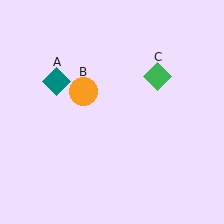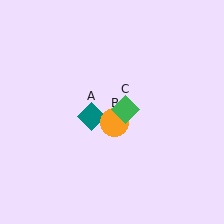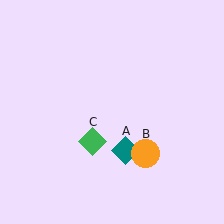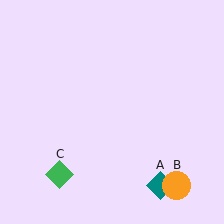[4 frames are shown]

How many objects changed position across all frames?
3 objects changed position: teal diamond (object A), orange circle (object B), green diamond (object C).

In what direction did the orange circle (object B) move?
The orange circle (object B) moved down and to the right.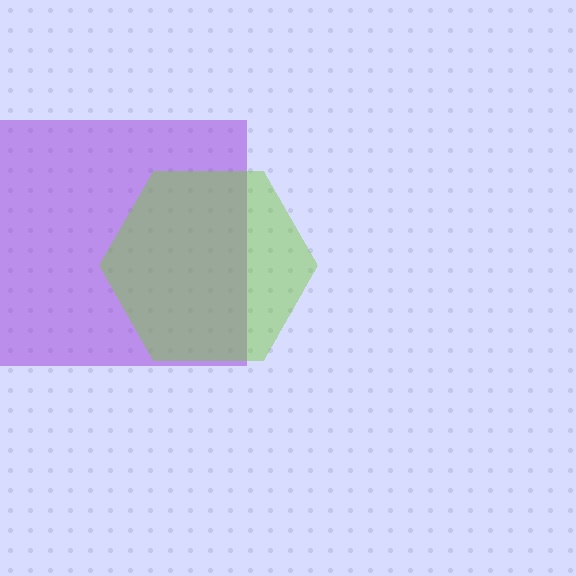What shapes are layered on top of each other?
The layered shapes are: a purple square, a lime hexagon.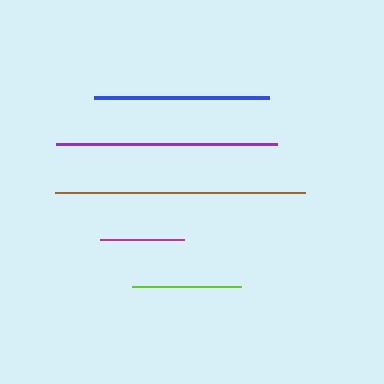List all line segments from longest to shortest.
From longest to shortest: brown, purple, blue, lime, magenta.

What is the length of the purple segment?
The purple segment is approximately 221 pixels long.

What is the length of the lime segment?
The lime segment is approximately 110 pixels long.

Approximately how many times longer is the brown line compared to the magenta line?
The brown line is approximately 3.0 times the length of the magenta line.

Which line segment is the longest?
The brown line is the longest at approximately 250 pixels.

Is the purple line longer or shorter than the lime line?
The purple line is longer than the lime line.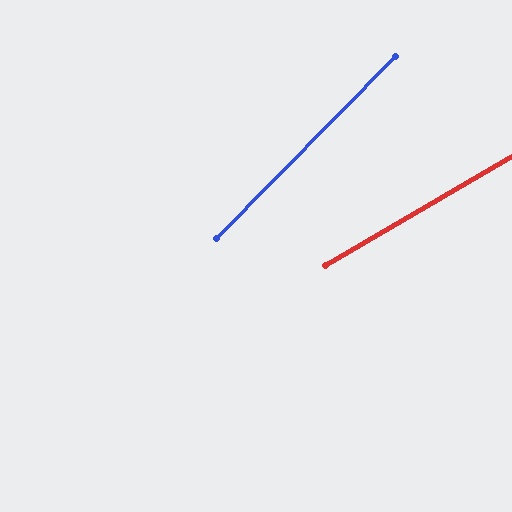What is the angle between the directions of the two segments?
Approximately 15 degrees.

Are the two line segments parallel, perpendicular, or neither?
Neither parallel nor perpendicular — they differ by about 15°.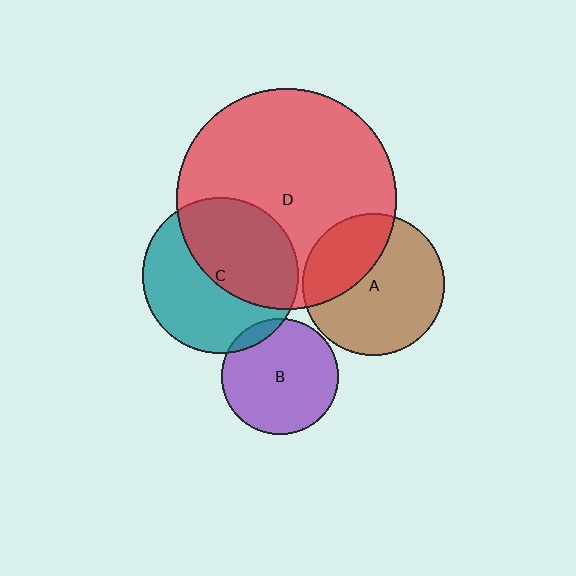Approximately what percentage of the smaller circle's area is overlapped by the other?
Approximately 50%.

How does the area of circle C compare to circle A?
Approximately 1.2 times.